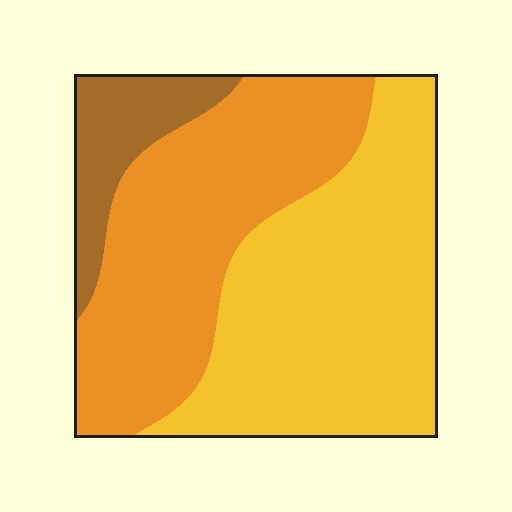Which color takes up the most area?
Yellow, at roughly 50%.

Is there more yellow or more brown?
Yellow.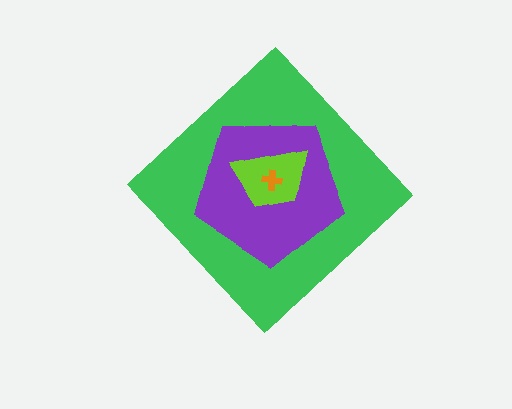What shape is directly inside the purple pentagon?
The lime trapezoid.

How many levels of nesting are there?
4.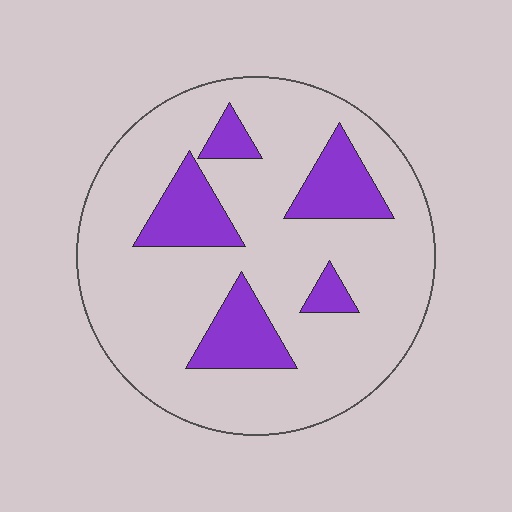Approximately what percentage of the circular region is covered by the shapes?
Approximately 20%.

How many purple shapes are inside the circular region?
5.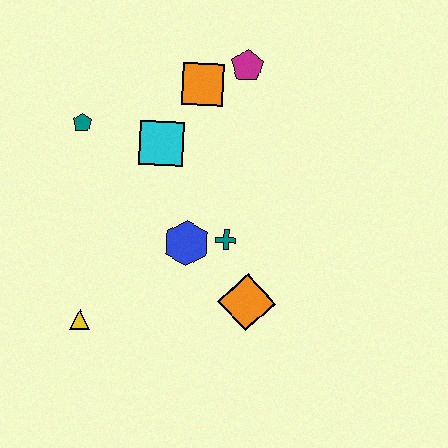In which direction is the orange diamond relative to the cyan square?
The orange diamond is below the cyan square.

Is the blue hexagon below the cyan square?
Yes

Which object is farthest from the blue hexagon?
The magenta pentagon is farthest from the blue hexagon.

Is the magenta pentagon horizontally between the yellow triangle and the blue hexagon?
No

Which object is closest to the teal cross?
The blue hexagon is closest to the teal cross.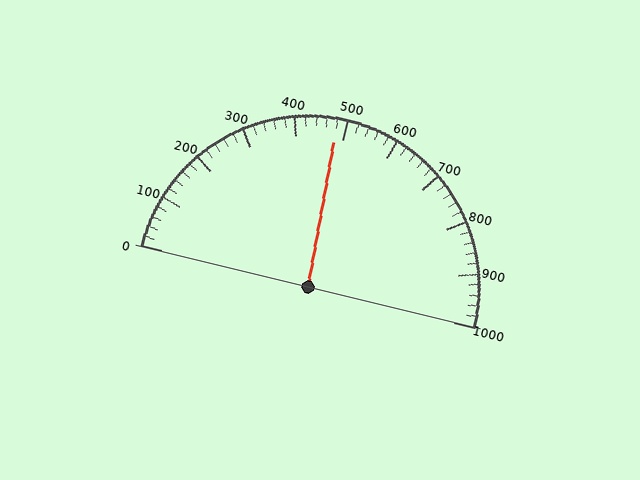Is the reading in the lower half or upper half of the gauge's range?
The reading is in the lower half of the range (0 to 1000).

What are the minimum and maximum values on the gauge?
The gauge ranges from 0 to 1000.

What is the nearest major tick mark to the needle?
The nearest major tick mark is 500.